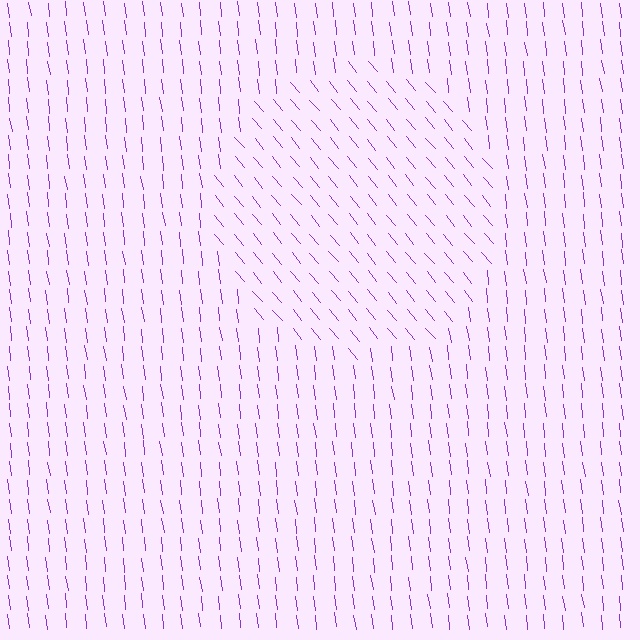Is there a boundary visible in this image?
Yes, there is a texture boundary formed by a change in line orientation.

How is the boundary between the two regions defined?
The boundary is defined purely by a change in line orientation (approximately 32 degrees difference). All lines are the same color and thickness.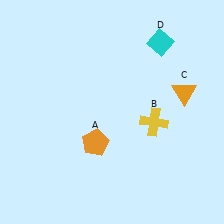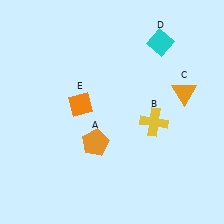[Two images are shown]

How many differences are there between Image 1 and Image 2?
There is 1 difference between the two images.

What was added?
An orange diamond (E) was added in Image 2.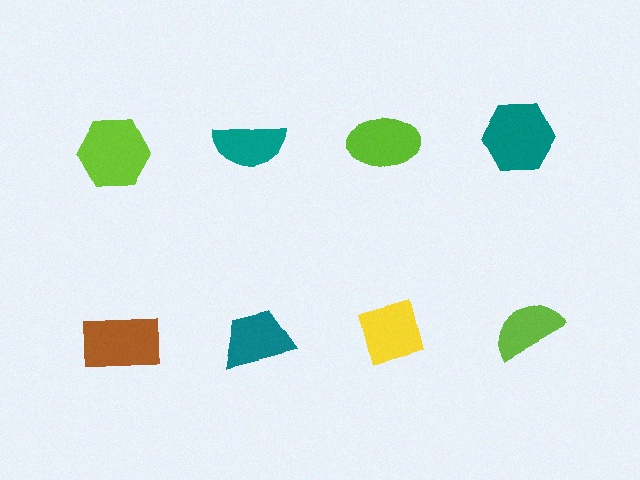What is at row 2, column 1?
A brown rectangle.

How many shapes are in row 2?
4 shapes.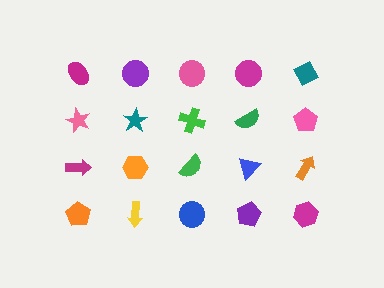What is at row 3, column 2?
An orange hexagon.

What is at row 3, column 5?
An orange arrow.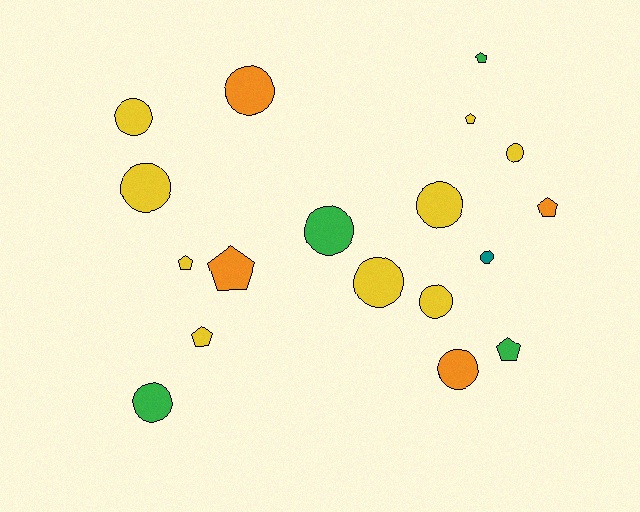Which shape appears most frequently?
Circle, with 11 objects.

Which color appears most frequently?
Yellow, with 9 objects.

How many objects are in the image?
There are 18 objects.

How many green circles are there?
There are 2 green circles.